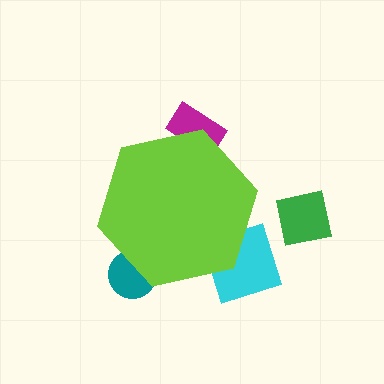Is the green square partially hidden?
No, the green square is fully visible.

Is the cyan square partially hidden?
Yes, the cyan square is partially hidden behind the lime hexagon.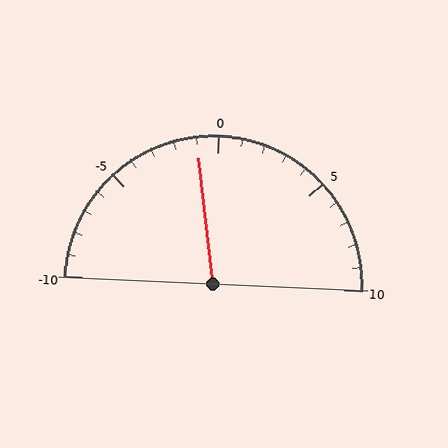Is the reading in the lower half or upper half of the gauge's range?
The reading is in the lower half of the range (-10 to 10).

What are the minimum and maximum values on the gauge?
The gauge ranges from -10 to 10.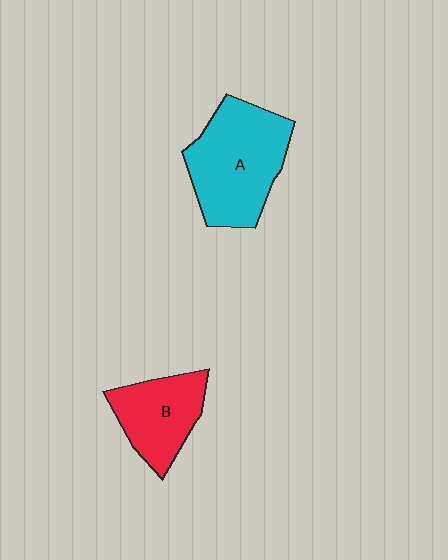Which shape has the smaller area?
Shape B (red).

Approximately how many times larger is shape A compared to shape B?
Approximately 1.5 times.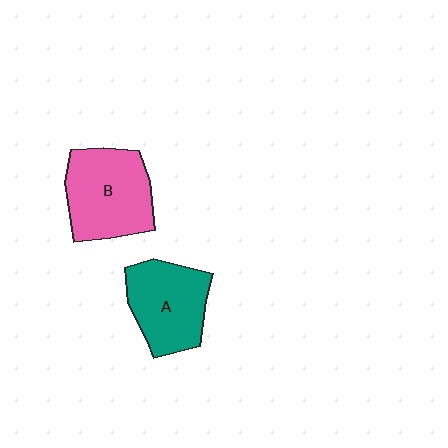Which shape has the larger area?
Shape B (pink).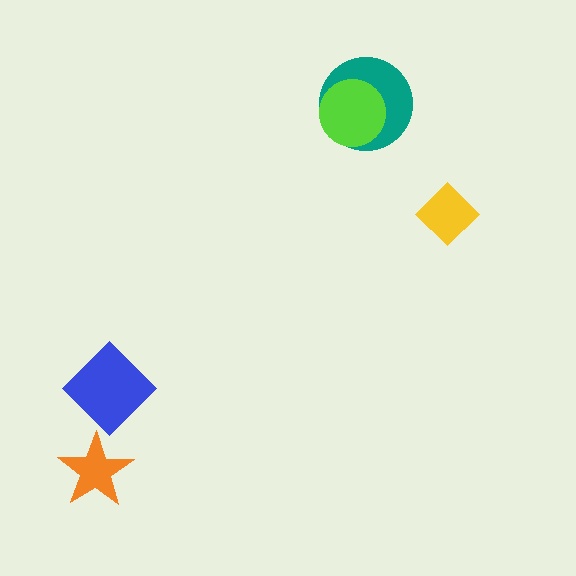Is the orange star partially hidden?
No, no other shape covers it.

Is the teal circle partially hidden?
Yes, it is partially covered by another shape.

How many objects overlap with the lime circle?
1 object overlaps with the lime circle.